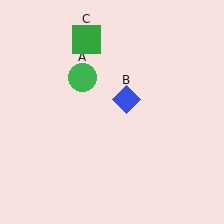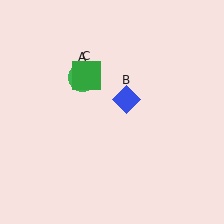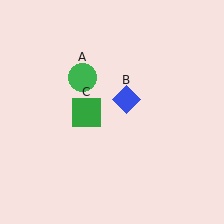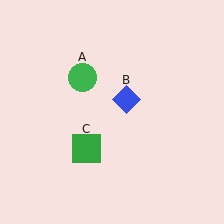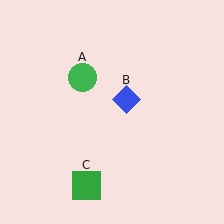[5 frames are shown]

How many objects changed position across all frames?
1 object changed position: green square (object C).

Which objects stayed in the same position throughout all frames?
Green circle (object A) and blue diamond (object B) remained stationary.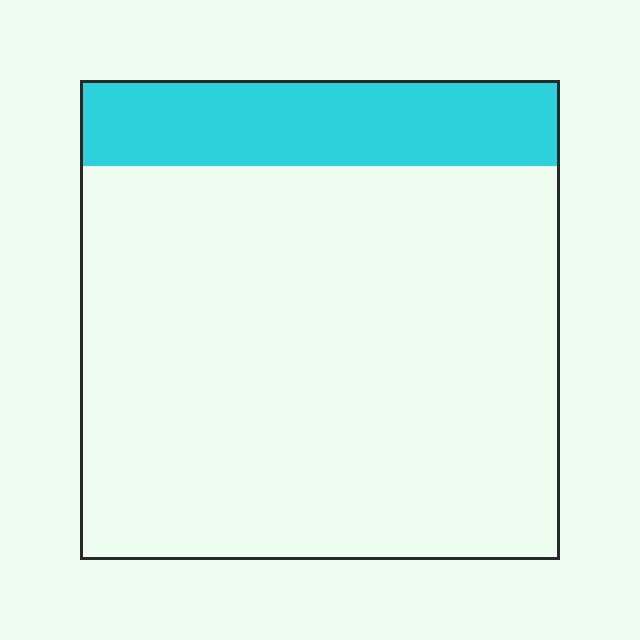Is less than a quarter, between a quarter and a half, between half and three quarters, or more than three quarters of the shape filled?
Less than a quarter.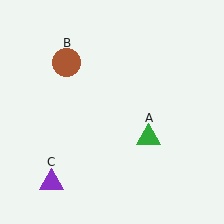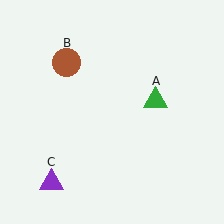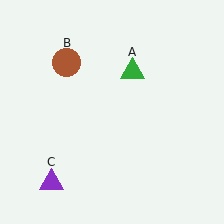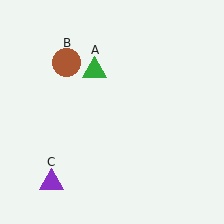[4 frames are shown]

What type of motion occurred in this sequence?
The green triangle (object A) rotated counterclockwise around the center of the scene.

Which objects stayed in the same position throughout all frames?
Brown circle (object B) and purple triangle (object C) remained stationary.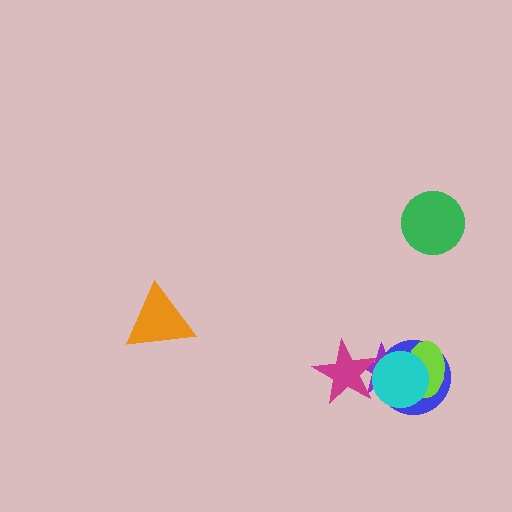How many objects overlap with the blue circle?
3 objects overlap with the blue circle.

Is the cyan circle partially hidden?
No, no other shape covers it.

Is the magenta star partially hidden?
Yes, it is partially covered by another shape.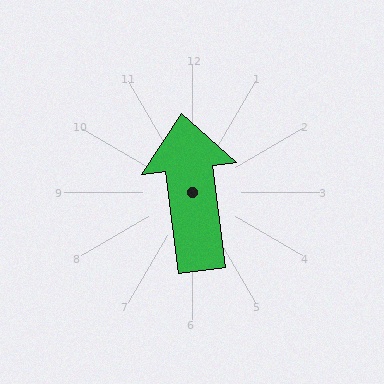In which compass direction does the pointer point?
North.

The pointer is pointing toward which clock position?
Roughly 12 o'clock.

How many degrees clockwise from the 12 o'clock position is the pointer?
Approximately 353 degrees.